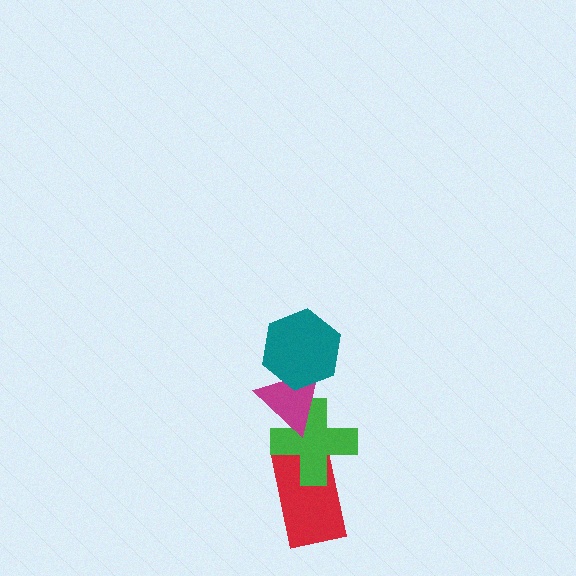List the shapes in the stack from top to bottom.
From top to bottom: the teal hexagon, the magenta triangle, the green cross, the red rectangle.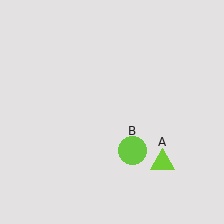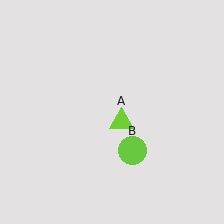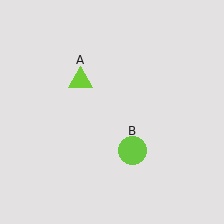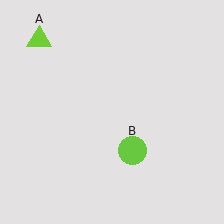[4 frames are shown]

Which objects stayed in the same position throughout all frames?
Lime circle (object B) remained stationary.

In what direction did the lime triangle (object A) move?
The lime triangle (object A) moved up and to the left.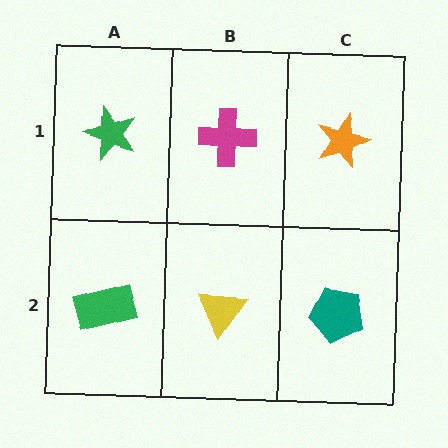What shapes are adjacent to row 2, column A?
A green star (row 1, column A), a yellow triangle (row 2, column B).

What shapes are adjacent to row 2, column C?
An orange star (row 1, column C), a yellow triangle (row 2, column B).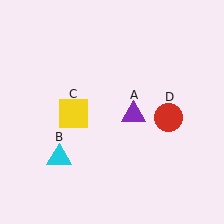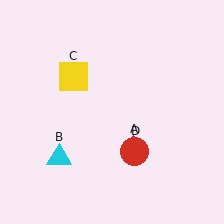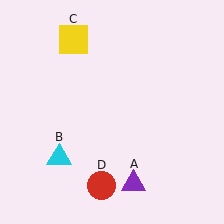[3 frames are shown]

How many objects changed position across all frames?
3 objects changed position: purple triangle (object A), yellow square (object C), red circle (object D).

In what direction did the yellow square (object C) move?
The yellow square (object C) moved up.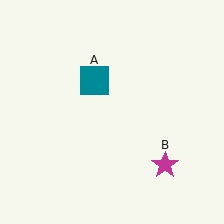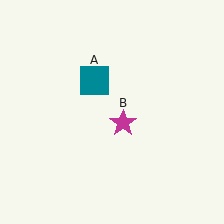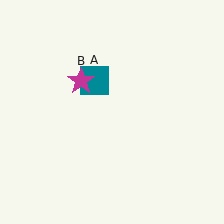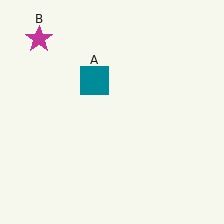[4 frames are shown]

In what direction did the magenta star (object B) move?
The magenta star (object B) moved up and to the left.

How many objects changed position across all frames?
1 object changed position: magenta star (object B).